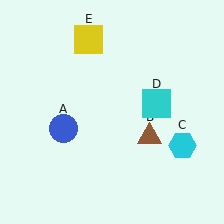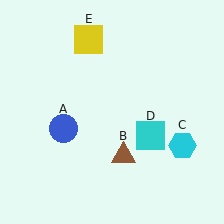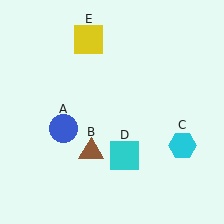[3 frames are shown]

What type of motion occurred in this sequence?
The brown triangle (object B), cyan square (object D) rotated clockwise around the center of the scene.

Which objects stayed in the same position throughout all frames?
Blue circle (object A) and cyan hexagon (object C) and yellow square (object E) remained stationary.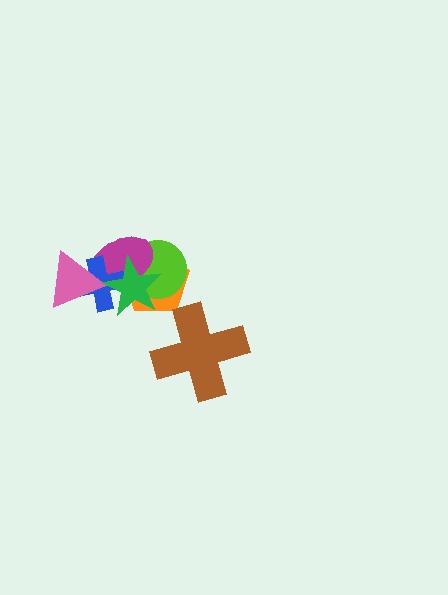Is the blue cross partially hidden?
Yes, it is partially covered by another shape.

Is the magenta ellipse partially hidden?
Yes, it is partially covered by another shape.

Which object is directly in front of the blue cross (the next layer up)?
The pink triangle is directly in front of the blue cross.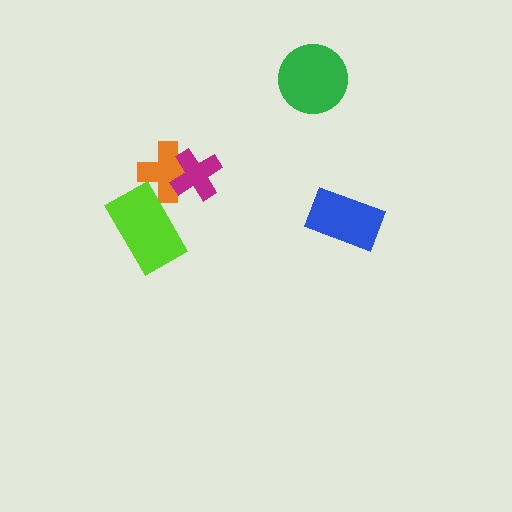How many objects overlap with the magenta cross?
1 object overlaps with the magenta cross.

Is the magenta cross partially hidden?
No, no other shape covers it.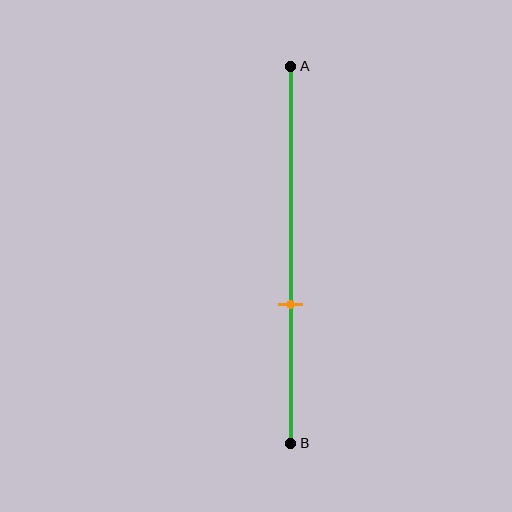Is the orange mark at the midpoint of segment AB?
No, the mark is at about 65% from A, not at the 50% midpoint.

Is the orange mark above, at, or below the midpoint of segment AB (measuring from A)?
The orange mark is below the midpoint of segment AB.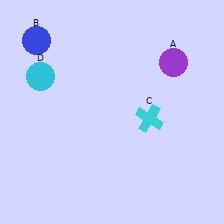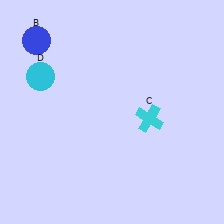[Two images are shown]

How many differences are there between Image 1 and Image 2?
There is 1 difference between the two images.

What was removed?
The purple circle (A) was removed in Image 2.